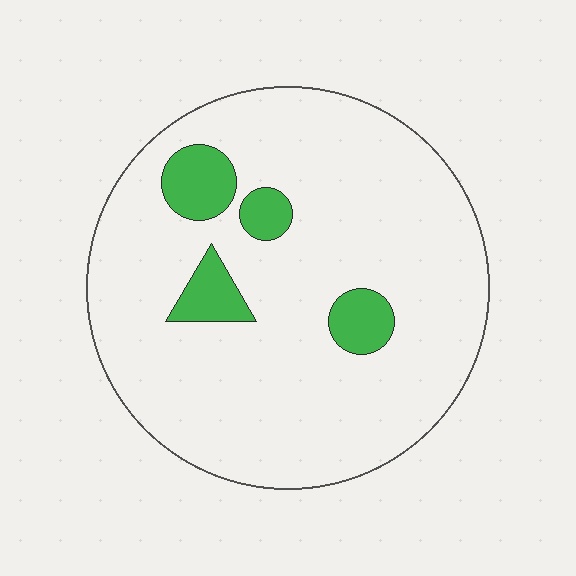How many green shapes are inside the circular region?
4.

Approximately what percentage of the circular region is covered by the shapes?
Approximately 10%.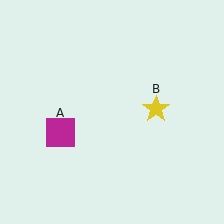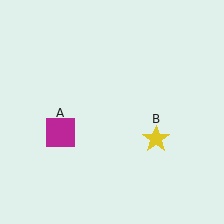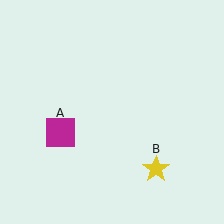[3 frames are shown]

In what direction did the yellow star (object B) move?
The yellow star (object B) moved down.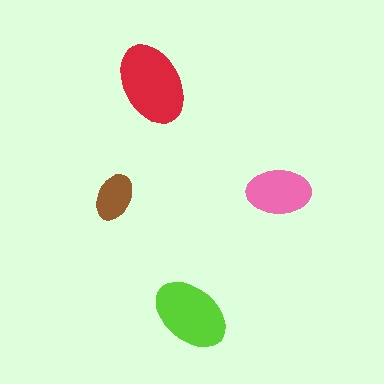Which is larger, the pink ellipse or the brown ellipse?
The pink one.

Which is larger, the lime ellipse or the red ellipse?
The red one.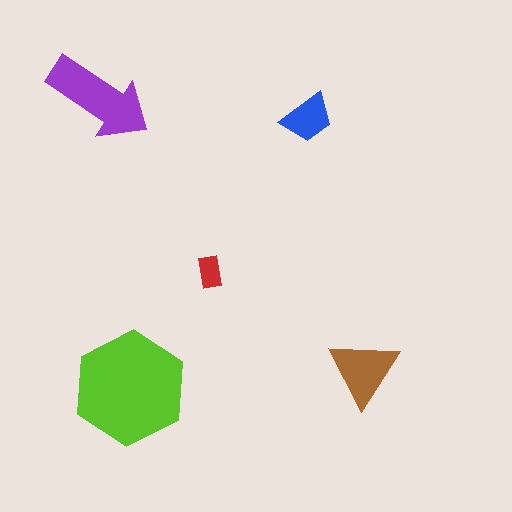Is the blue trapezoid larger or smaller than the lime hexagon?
Smaller.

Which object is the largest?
The lime hexagon.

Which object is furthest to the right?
The brown triangle is rightmost.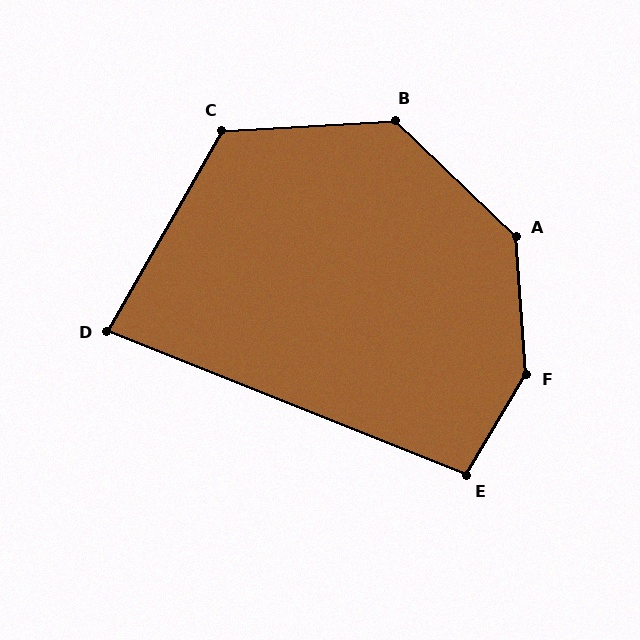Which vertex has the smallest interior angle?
D, at approximately 82 degrees.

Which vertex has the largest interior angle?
F, at approximately 145 degrees.